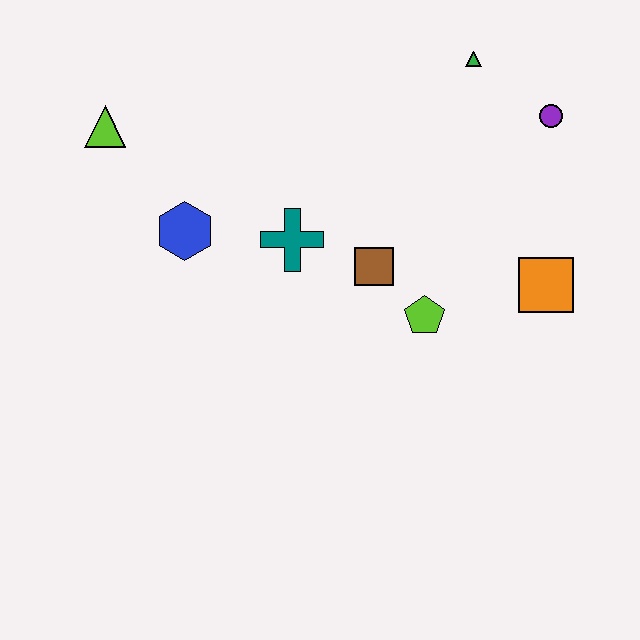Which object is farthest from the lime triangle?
The orange square is farthest from the lime triangle.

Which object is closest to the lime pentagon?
The brown square is closest to the lime pentagon.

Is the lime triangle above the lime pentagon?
Yes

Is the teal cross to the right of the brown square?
No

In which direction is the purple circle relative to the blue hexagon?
The purple circle is to the right of the blue hexagon.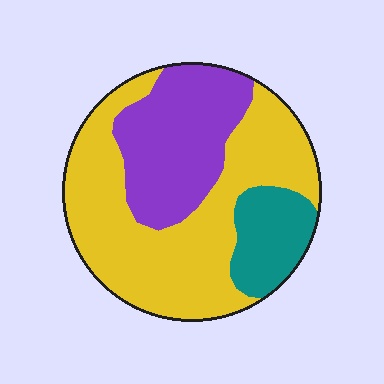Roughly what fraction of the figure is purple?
Purple takes up between a quarter and a half of the figure.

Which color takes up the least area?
Teal, at roughly 15%.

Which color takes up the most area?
Yellow, at roughly 55%.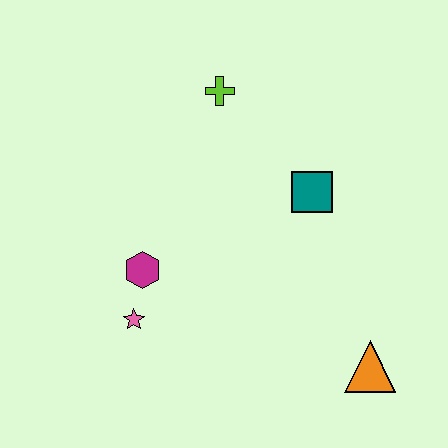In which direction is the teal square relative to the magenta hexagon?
The teal square is to the right of the magenta hexagon.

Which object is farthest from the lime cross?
The orange triangle is farthest from the lime cross.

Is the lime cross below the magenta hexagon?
No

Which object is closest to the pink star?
The magenta hexagon is closest to the pink star.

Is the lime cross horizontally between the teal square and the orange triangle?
No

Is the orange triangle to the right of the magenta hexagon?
Yes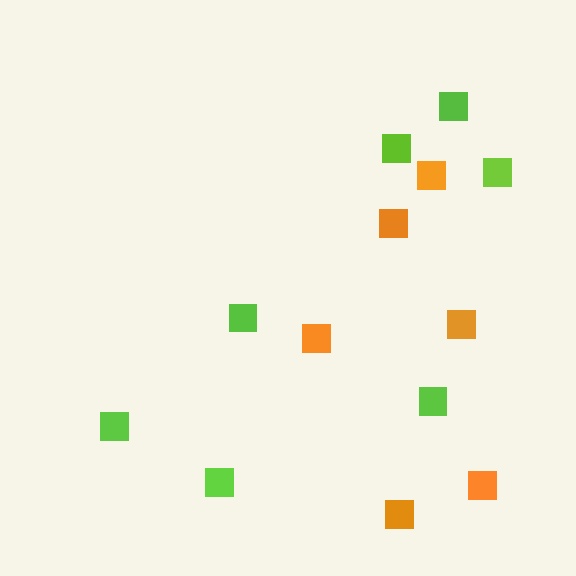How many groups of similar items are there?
There are 2 groups: one group of lime squares (7) and one group of orange squares (6).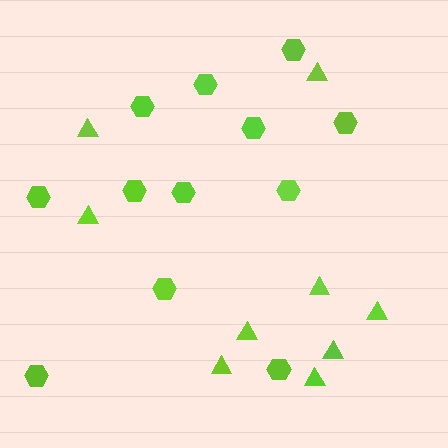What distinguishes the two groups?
There are 2 groups: one group of hexagons (12) and one group of triangles (9).